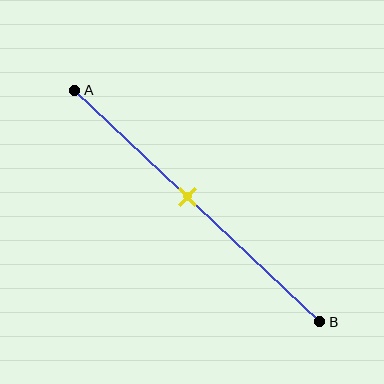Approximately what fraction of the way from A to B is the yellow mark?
The yellow mark is approximately 45% of the way from A to B.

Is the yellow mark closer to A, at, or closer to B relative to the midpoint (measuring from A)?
The yellow mark is closer to point A than the midpoint of segment AB.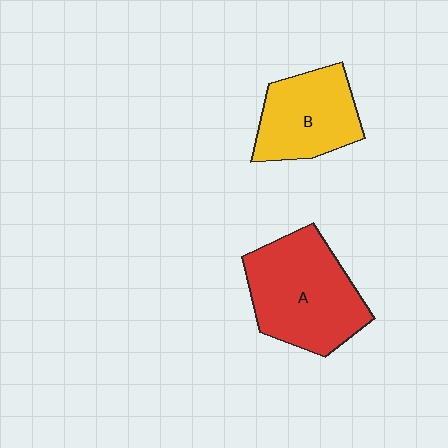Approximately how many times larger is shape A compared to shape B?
Approximately 1.4 times.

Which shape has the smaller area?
Shape B (yellow).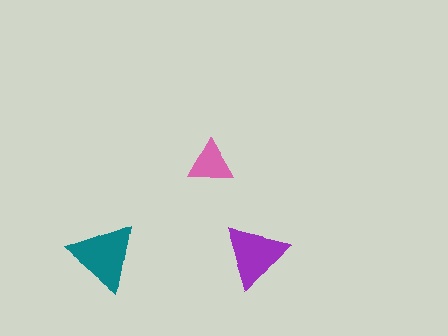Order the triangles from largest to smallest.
the teal one, the purple one, the pink one.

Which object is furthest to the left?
The teal triangle is leftmost.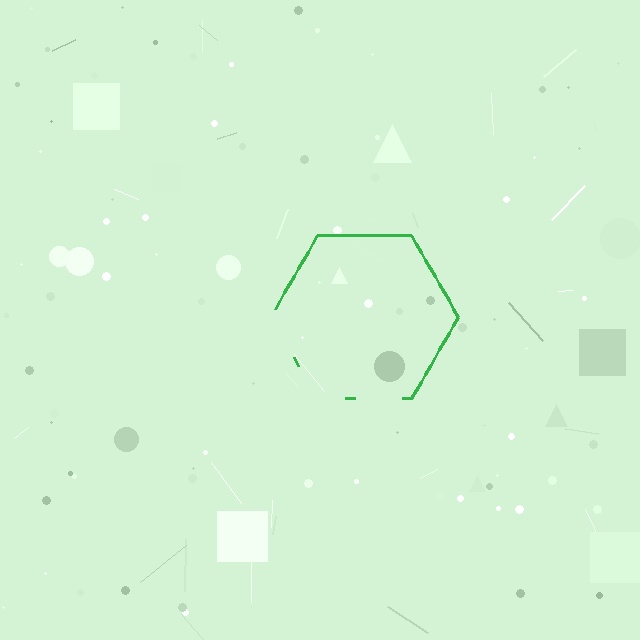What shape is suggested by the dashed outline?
The dashed outline suggests a hexagon.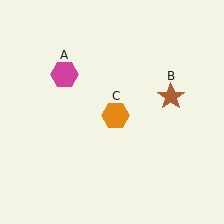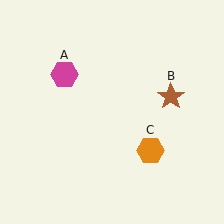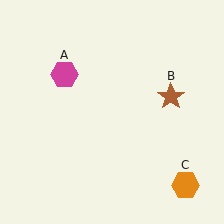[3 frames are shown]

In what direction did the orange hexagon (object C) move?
The orange hexagon (object C) moved down and to the right.